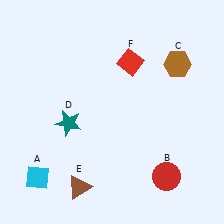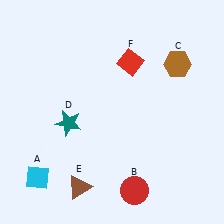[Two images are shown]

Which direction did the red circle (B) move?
The red circle (B) moved left.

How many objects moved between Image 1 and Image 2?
1 object moved between the two images.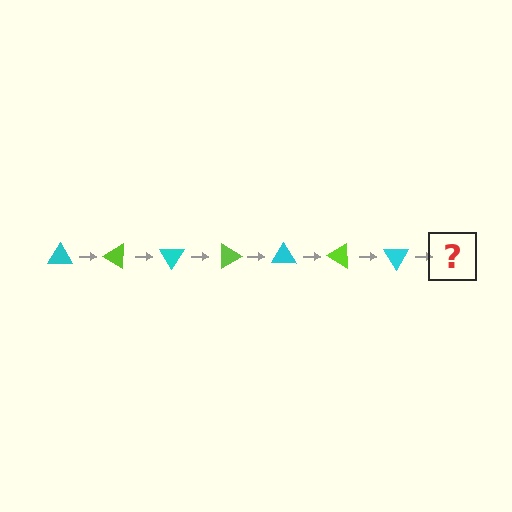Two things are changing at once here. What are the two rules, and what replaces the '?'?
The two rules are that it rotates 30 degrees each step and the color cycles through cyan and lime. The '?' should be a lime triangle, rotated 210 degrees from the start.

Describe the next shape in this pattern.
It should be a lime triangle, rotated 210 degrees from the start.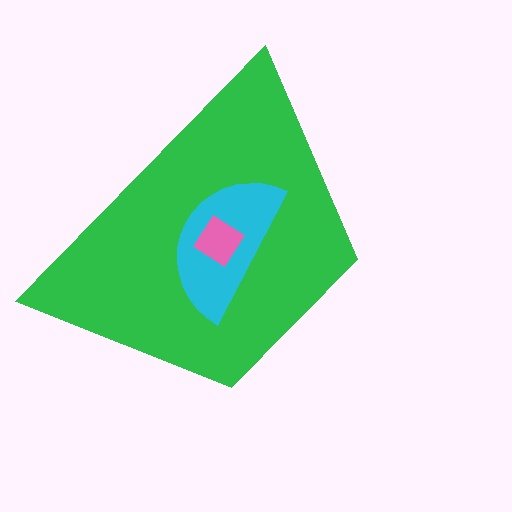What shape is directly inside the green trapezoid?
The cyan semicircle.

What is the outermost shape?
The green trapezoid.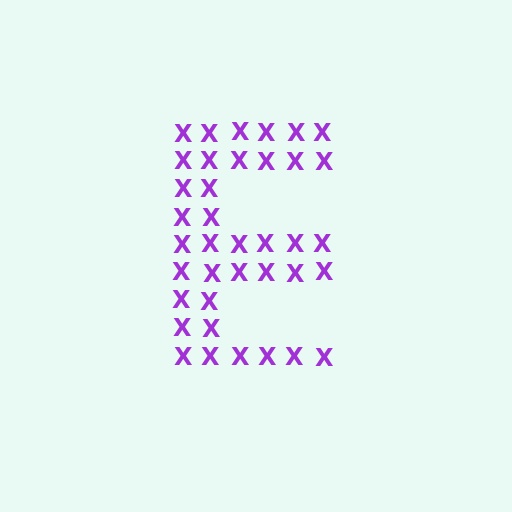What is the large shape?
The large shape is the letter E.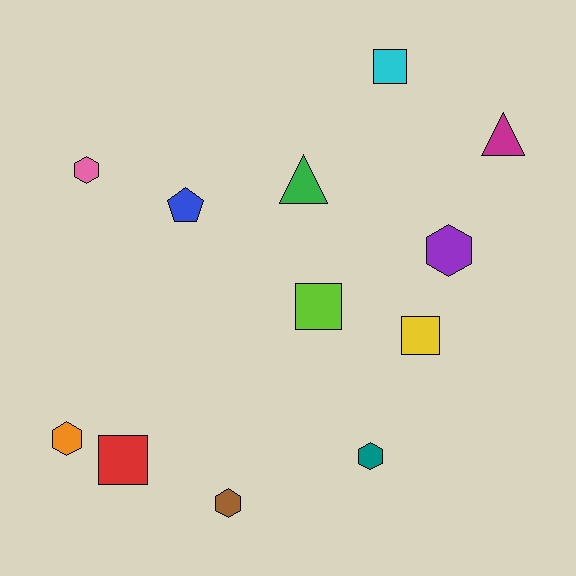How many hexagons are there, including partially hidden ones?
There are 5 hexagons.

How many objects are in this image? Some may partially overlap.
There are 12 objects.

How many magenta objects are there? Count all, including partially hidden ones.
There is 1 magenta object.